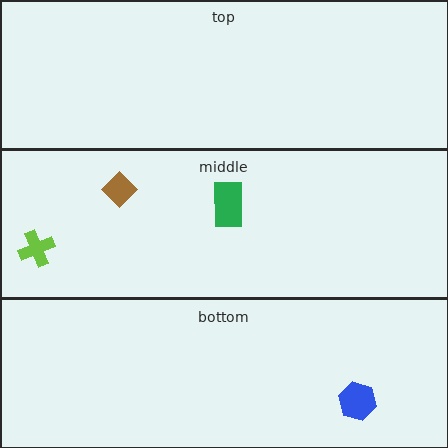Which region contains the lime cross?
The middle region.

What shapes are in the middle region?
The lime cross, the brown diamond, the green rectangle.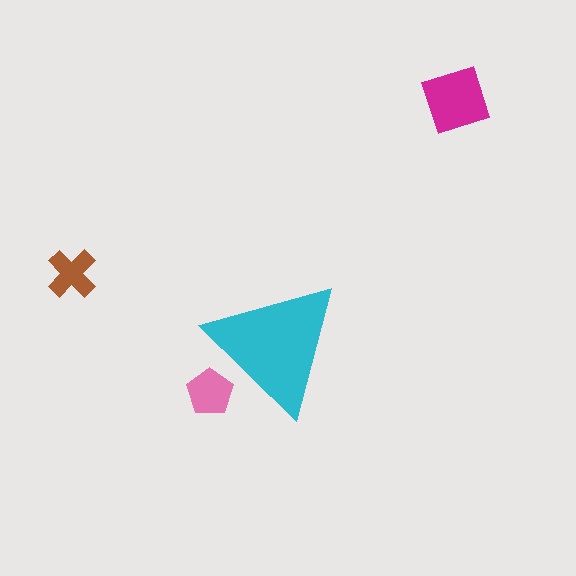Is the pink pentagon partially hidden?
Yes, the pink pentagon is partially hidden behind the cyan triangle.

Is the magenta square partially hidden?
No, the magenta square is fully visible.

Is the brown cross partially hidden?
No, the brown cross is fully visible.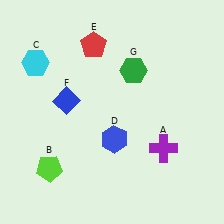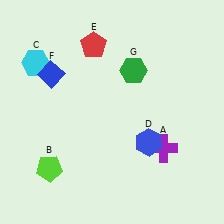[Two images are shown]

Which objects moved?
The objects that moved are: the blue hexagon (D), the blue diamond (F).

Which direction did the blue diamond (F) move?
The blue diamond (F) moved up.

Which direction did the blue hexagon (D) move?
The blue hexagon (D) moved right.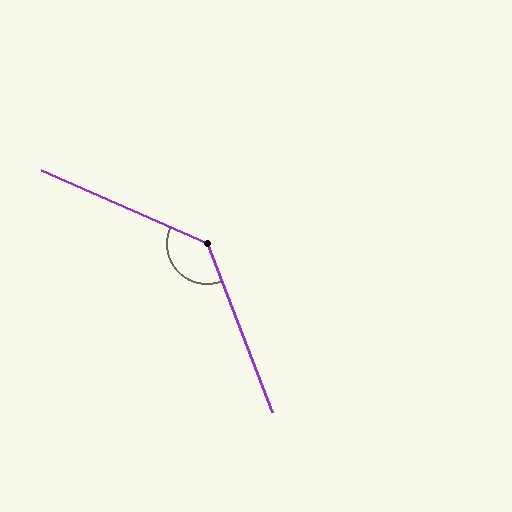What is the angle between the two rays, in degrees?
Approximately 135 degrees.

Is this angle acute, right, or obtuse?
It is obtuse.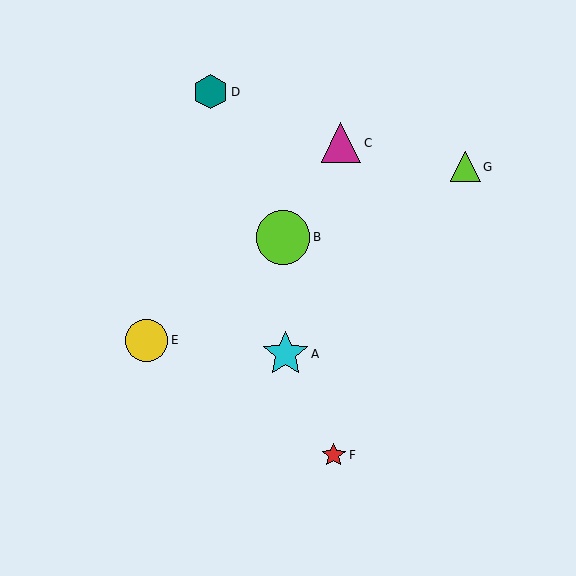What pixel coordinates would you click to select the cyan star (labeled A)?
Click at (285, 354) to select the cyan star A.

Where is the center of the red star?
The center of the red star is at (334, 455).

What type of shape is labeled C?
Shape C is a magenta triangle.